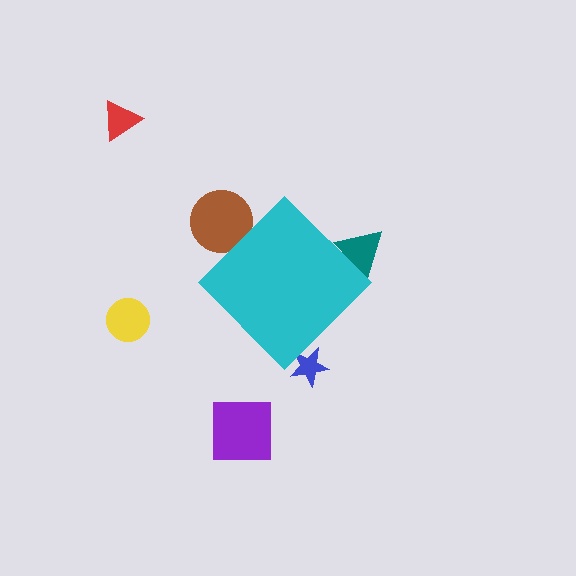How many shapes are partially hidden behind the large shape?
3 shapes are partially hidden.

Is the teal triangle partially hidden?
Yes, the teal triangle is partially hidden behind the cyan diamond.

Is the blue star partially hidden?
Yes, the blue star is partially hidden behind the cyan diamond.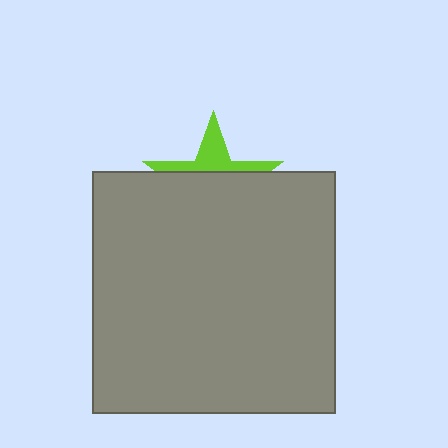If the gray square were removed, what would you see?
You would see the complete lime star.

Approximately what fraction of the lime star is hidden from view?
Roughly 66% of the lime star is hidden behind the gray square.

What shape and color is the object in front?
The object in front is a gray square.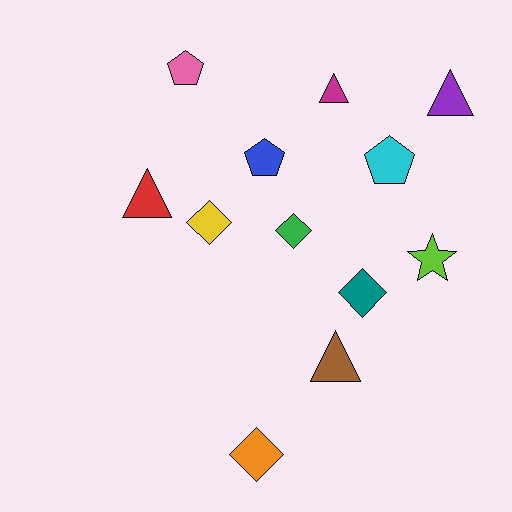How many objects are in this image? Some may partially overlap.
There are 12 objects.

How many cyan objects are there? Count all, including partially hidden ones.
There is 1 cyan object.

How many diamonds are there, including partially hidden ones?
There are 4 diamonds.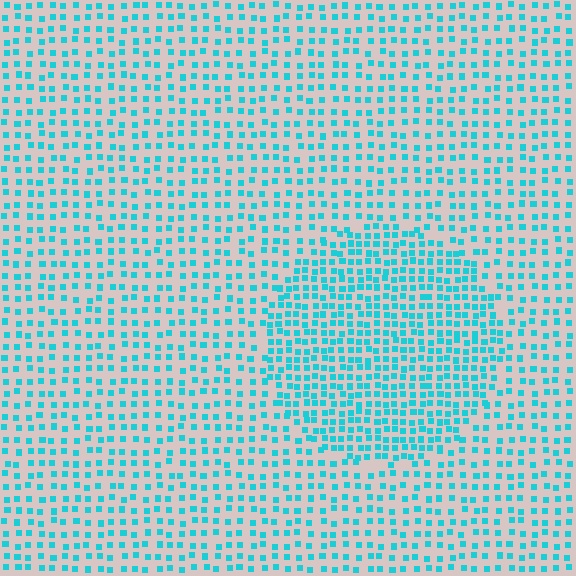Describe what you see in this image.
The image contains small cyan elements arranged at two different densities. A circle-shaped region is visible where the elements are more densely packed than the surrounding area.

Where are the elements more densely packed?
The elements are more densely packed inside the circle boundary.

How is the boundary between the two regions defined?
The boundary is defined by a change in element density (approximately 1.7x ratio). All elements are the same color, size, and shape.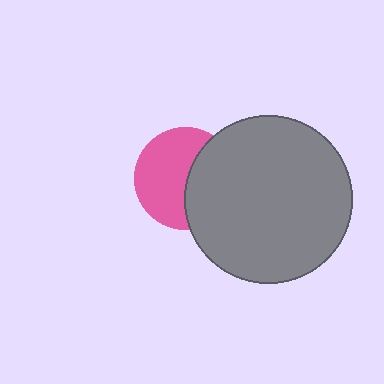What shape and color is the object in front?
The object in front is a gray circle.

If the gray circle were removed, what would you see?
You would see the complete pink circle.